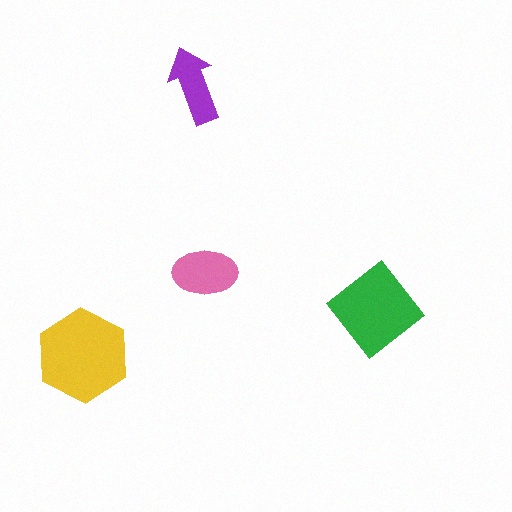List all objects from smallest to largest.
The purple arrow, the pink ellipse, the green diamond, the yellow hexagon.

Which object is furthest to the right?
The green diamond is rightmost.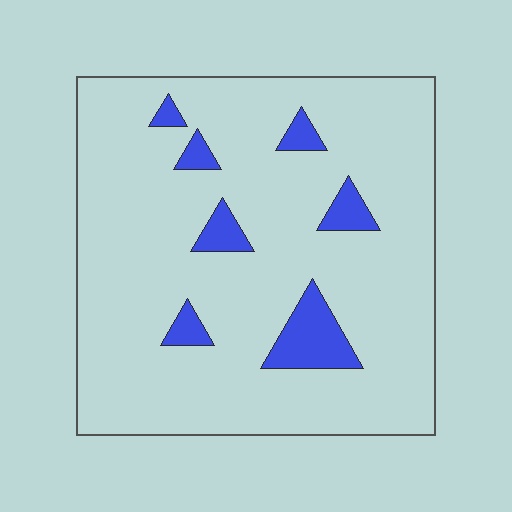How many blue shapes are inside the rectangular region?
7.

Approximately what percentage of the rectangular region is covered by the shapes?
Approximately 10%.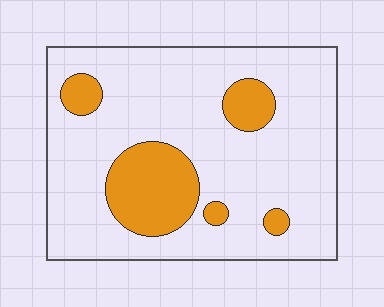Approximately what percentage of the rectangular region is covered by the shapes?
Approximately 20%.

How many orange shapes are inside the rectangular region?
5.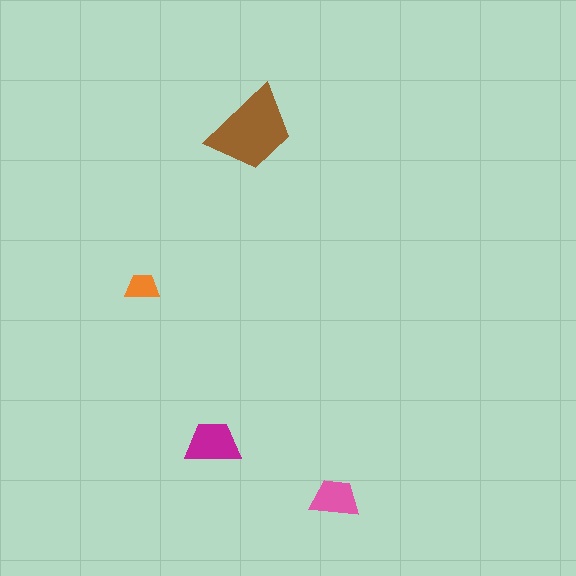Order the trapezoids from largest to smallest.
the brown one, the magenta one, the pink one, the orange one.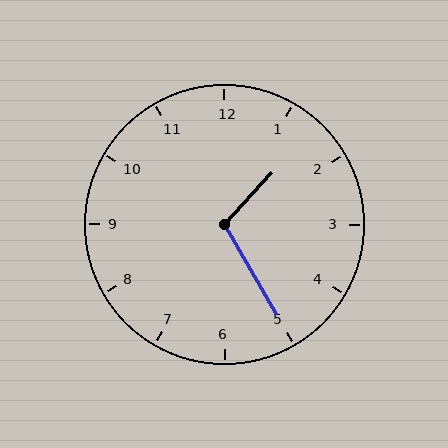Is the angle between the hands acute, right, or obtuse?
It is obtuse.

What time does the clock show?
1:25.